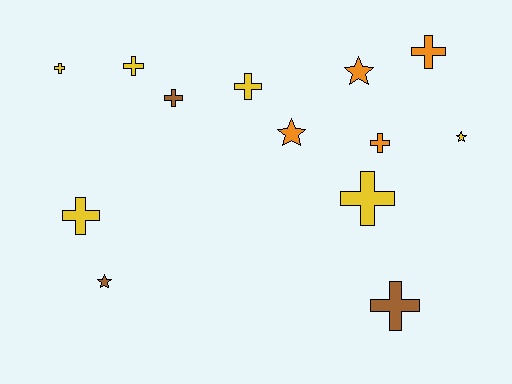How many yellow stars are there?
There is 1 yellow star.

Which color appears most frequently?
Yellow, with 6 objects.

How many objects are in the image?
There are 13 objects.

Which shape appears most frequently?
Cross, with 9 objects.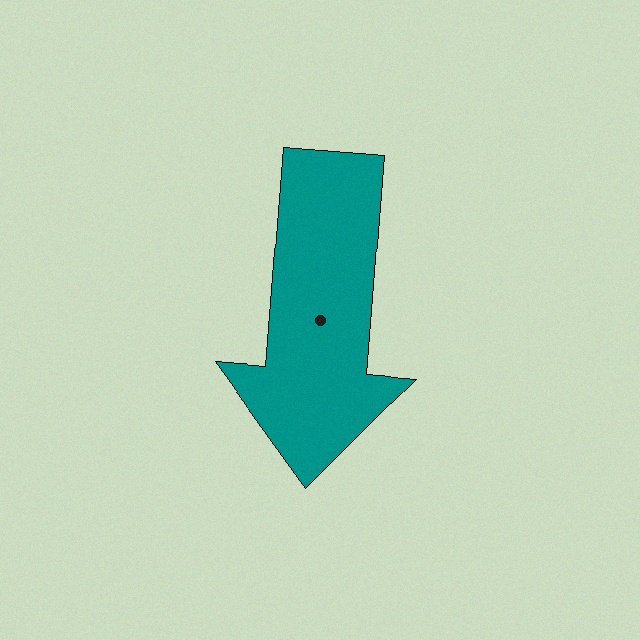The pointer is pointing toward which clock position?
Roughly 6 o'clock.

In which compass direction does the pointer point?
South.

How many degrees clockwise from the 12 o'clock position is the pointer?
Approximately 184 degrees.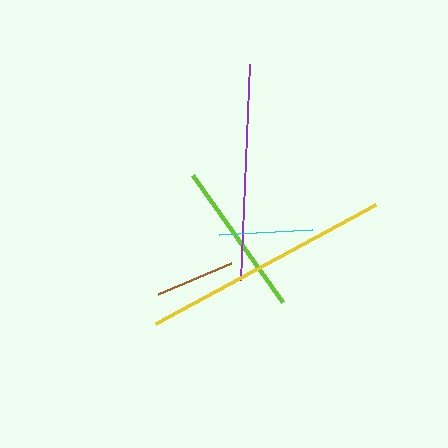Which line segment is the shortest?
The brown line is the shortest at approximately 80 pixels.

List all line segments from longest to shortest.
From longest to shortest: yellow, purple, lime, cyan, brown.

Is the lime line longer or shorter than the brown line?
The lime line is longer than the brown line.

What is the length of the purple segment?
The purple segment is approximately 216 pixels long.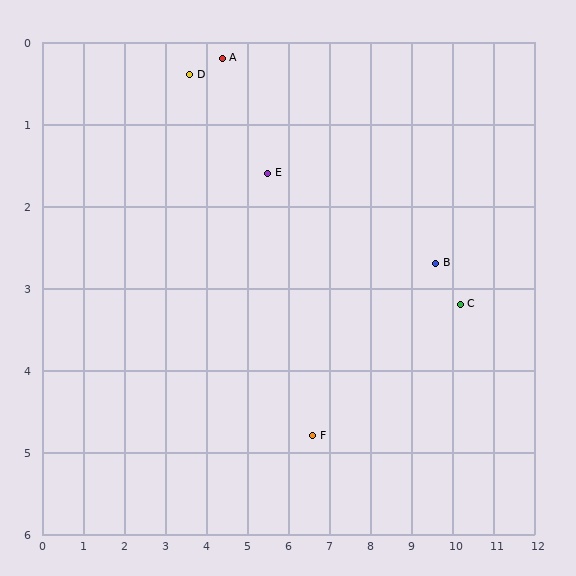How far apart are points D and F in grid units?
Points D and F are about 5.3 grid units apart.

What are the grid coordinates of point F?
Point F is at approximately (6.6, 4.8).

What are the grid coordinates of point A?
Point A is at approximately (4.4, 0.2).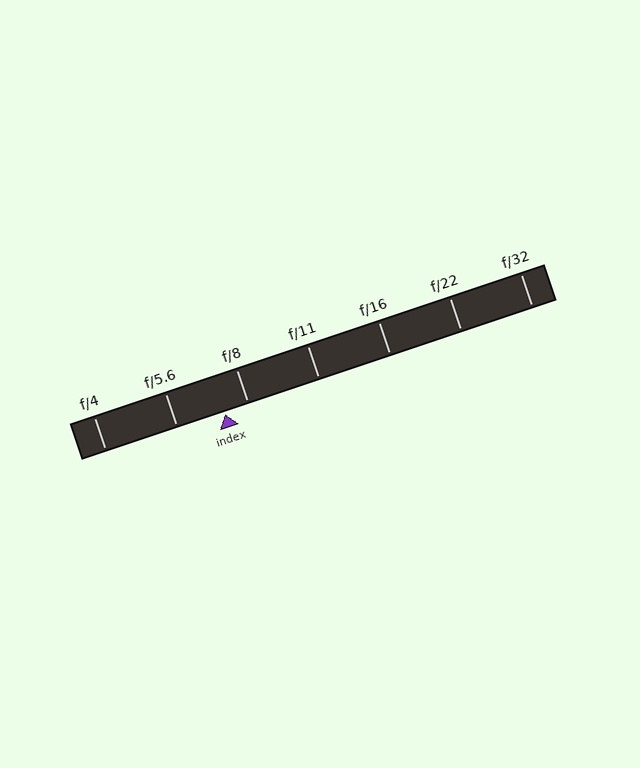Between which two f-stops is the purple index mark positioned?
The index mark is between f/5.6 and f/8.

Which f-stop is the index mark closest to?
The index mark is closest to f/8.